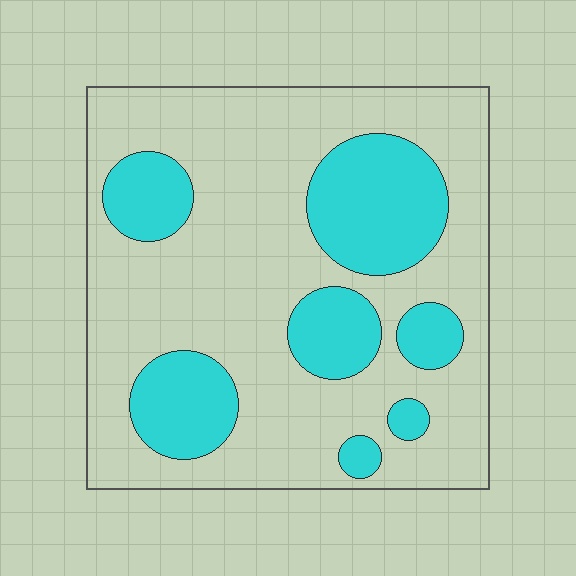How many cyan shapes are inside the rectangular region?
7.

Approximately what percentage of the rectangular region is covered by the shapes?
Approximately 30%.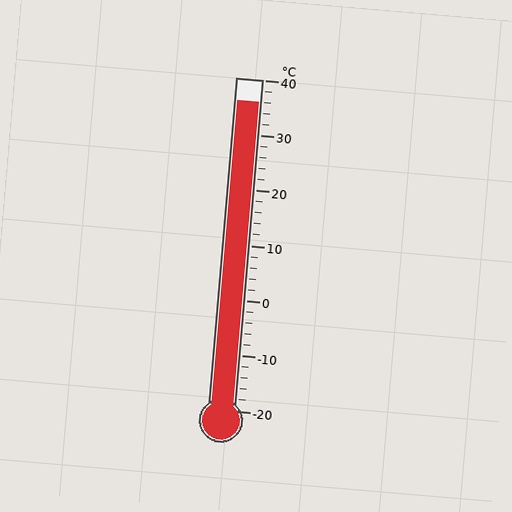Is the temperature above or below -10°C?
The temperature is above -10°C.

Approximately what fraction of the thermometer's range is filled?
The thermometer is filled to approximately 95% of its range.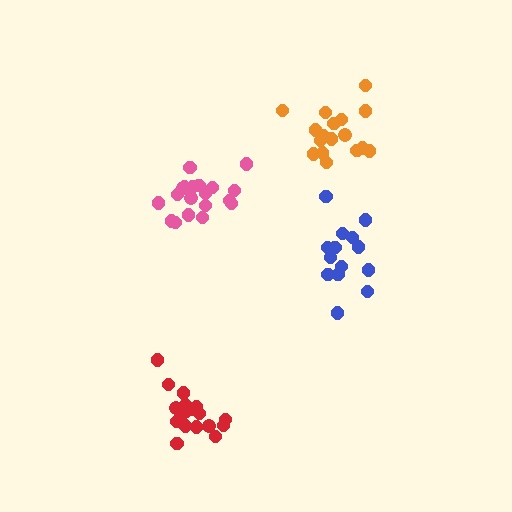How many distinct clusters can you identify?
There are 4 distinct clusters.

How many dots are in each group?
Group 1: 14 dots, Group 2: 17 dots, Group 3: 19 dots, Group 4: 18 dots (68 total).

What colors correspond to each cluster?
The clusters are colored: blue, orange, pink, red.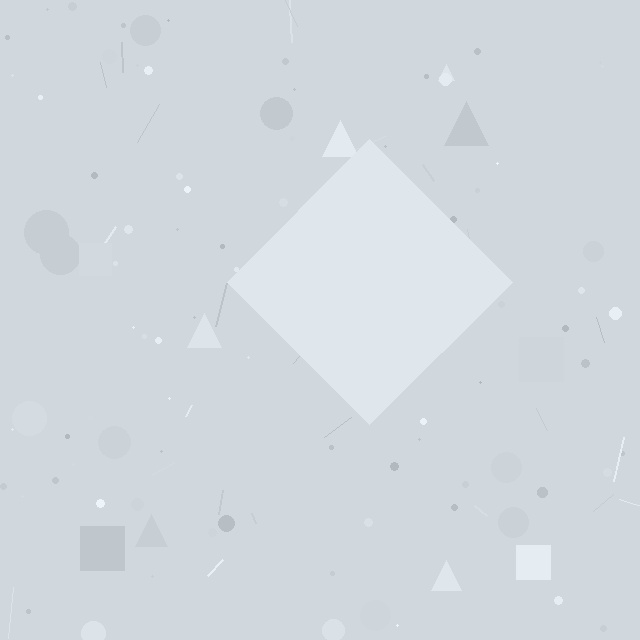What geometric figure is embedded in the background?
A diamond is embedded in the background.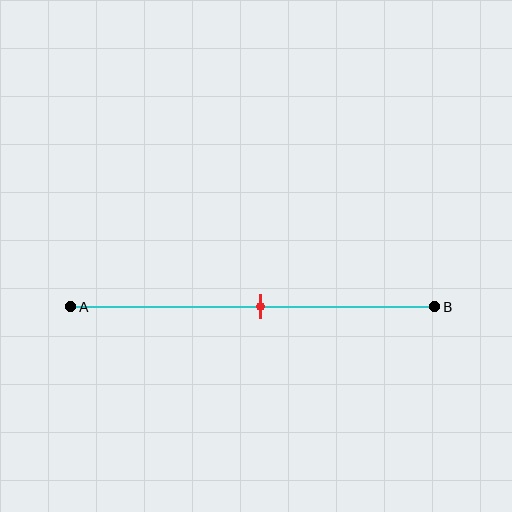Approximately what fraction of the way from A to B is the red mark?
The red mark is approximately 50% of the way from A to B.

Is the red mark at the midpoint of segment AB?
Yes, the mark is approximately at the midpoint.